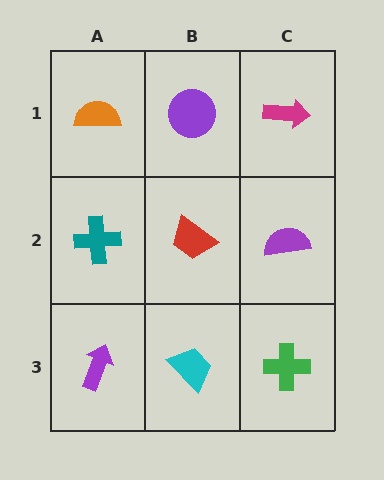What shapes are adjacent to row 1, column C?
A purple semicircle (row 2, column C), a purple circle (row 1, column B).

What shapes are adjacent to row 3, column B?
A red trapezoid (row 2, column B), a purple arrow (row 3, column A), a green cross (row 3, column C).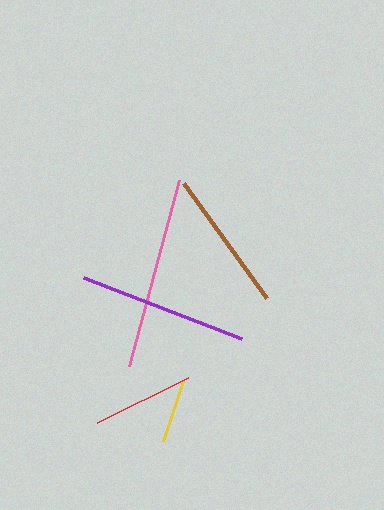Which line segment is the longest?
The pink line is the longest at approximately 193 pixels.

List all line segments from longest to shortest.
From longest to shortest: pink, purple, brown, red, yellow.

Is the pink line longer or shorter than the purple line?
The pink line is longer than the purple line.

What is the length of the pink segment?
The pink segment is approximately 193 pixels long.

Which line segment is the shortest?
The yellow line is the shortest at approximately 64 pixels.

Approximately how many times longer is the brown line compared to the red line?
The brown line is approximately 1.4 times the length of the red line.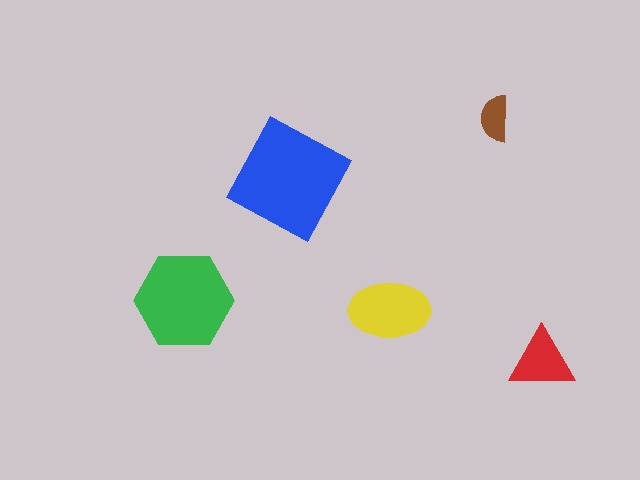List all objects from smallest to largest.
The brown semicircle, the red triangle, the yellow ellipse, the green hexagon, the blue square.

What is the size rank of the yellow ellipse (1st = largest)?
3rd.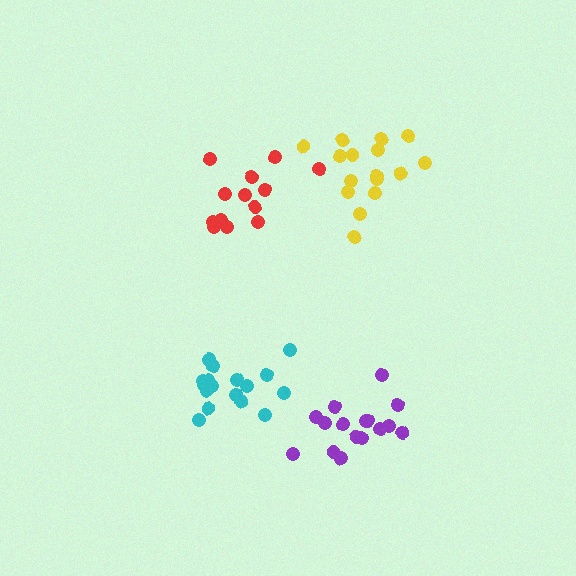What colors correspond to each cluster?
The clusters are colored: red, cyan, purple, yellow.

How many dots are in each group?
Group 1: 13 dots, Group 2: 17 dots, Group 3: 16 dots, Group 4: 16 dots (62 total).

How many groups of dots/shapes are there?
There are 4 groups.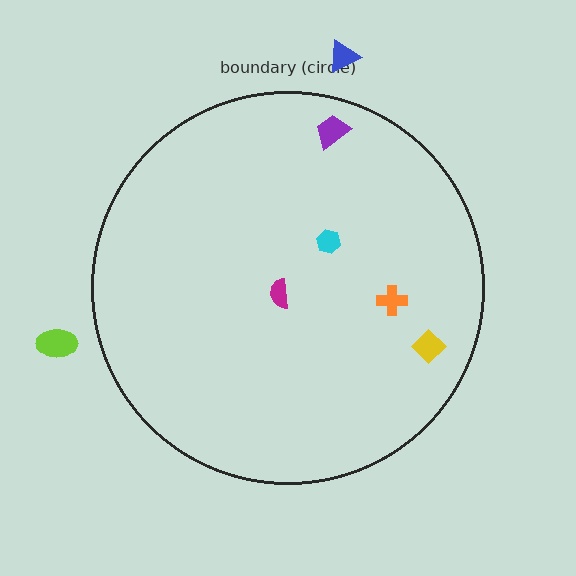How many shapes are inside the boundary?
5 inside, 2 outside.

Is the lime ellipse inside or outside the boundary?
Outside.